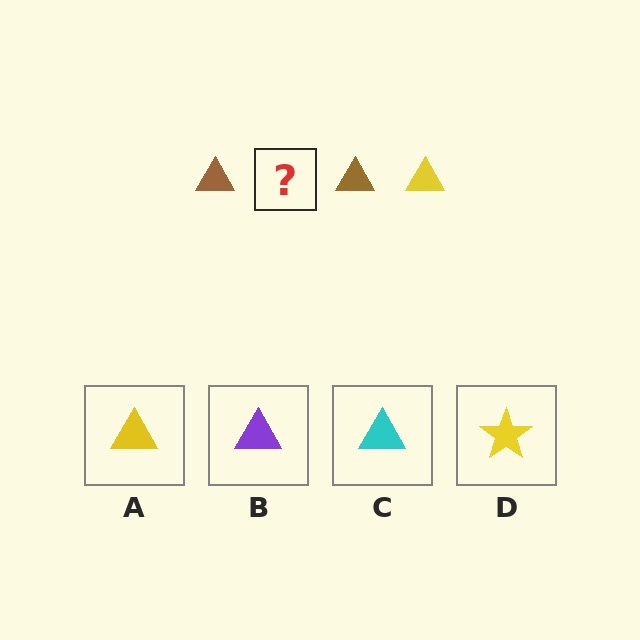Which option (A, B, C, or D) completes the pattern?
A.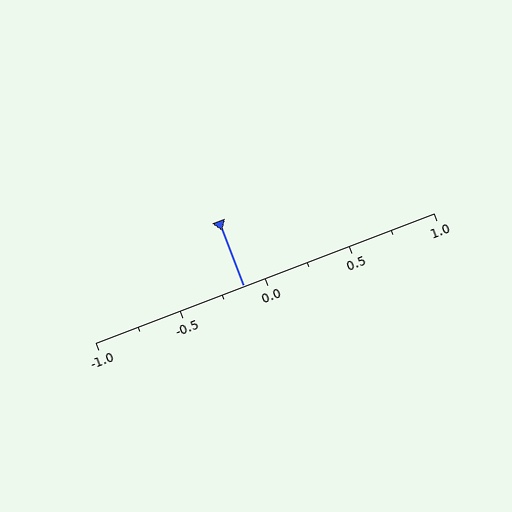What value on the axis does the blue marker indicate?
The marker indicates approximately -0.12.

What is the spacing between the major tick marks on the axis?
The major ticks are spaced 0.5 apart.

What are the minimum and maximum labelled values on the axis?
The axis runs from -1.0 to 1.0.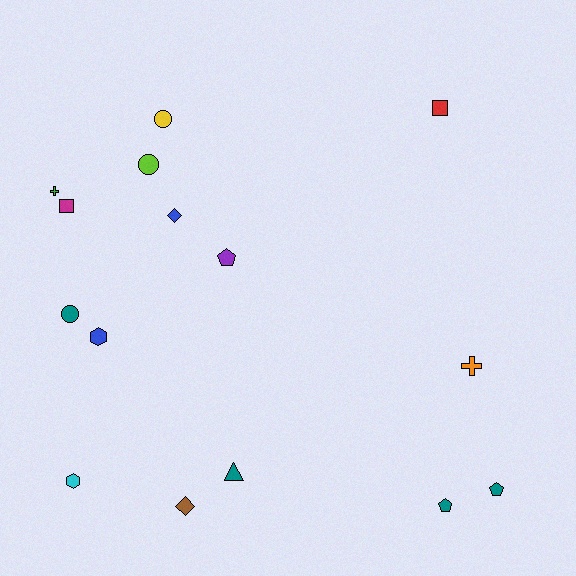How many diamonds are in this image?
There are 2 diamonds.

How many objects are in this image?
There are 15 objects.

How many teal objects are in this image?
There are 4 teal objects.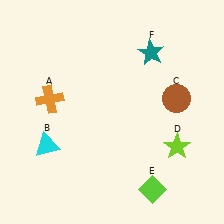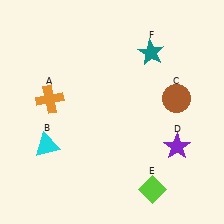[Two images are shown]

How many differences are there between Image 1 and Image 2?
There is 1 difference between the two images.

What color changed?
The star (D) changed from lime in Image 1 to purple in Image 2.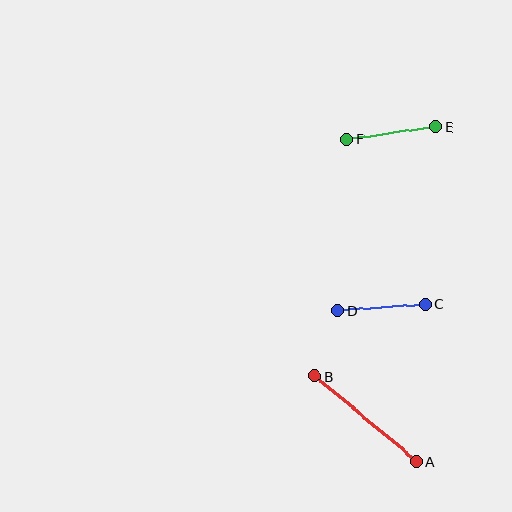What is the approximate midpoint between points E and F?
The midpoint is at approximately (391, 133) pixels.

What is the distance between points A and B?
The distance is approximately 133 pixels.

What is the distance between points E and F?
The distance is approximately 90 pixels.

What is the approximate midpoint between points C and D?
The midpoint is at approximately (381, 307) pixels.